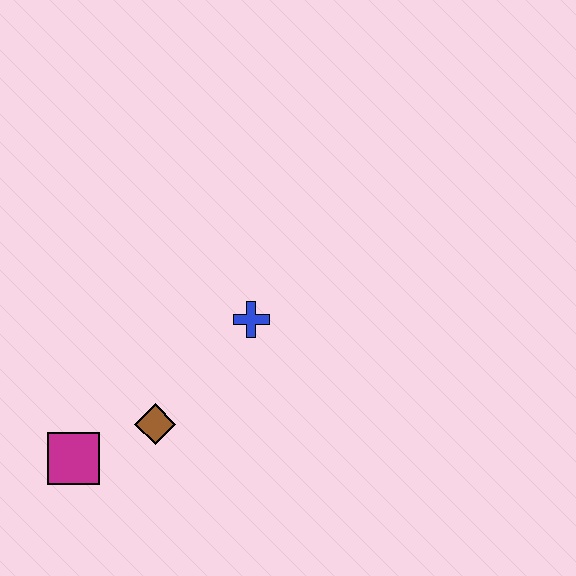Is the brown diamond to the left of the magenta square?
No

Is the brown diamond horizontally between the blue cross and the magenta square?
Yes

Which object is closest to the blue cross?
The brown diamond is closest to the blue cross.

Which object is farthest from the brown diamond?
The blue cross is farthest from the brown diamond.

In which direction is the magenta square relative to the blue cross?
The magenta square is to the left of the blue cross.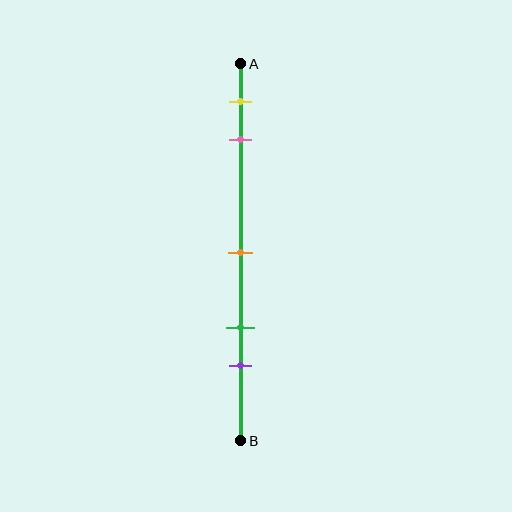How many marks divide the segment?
There are 5 marks dividing the segment.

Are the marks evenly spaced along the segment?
No, the marks are not evenly spaced.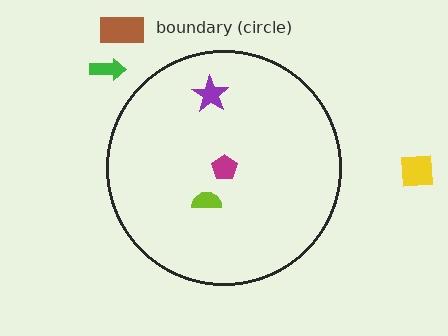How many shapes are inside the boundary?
3 inside, 3 outside.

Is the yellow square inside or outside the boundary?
Outside.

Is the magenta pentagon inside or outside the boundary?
Inside.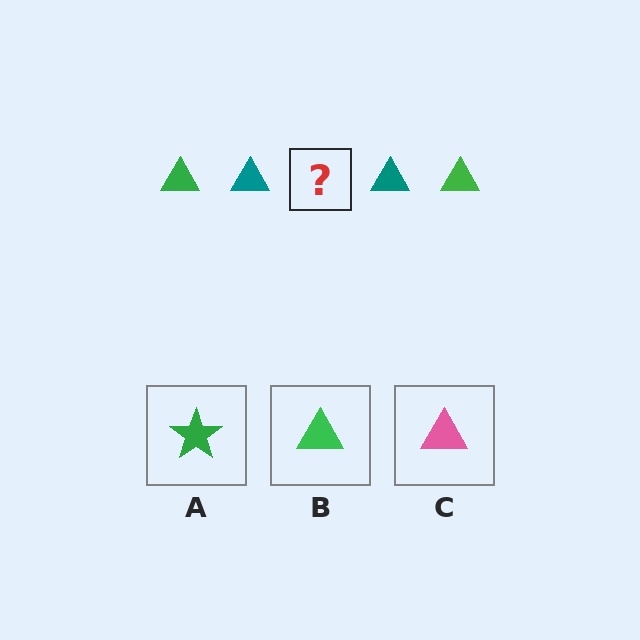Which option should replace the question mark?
Option B.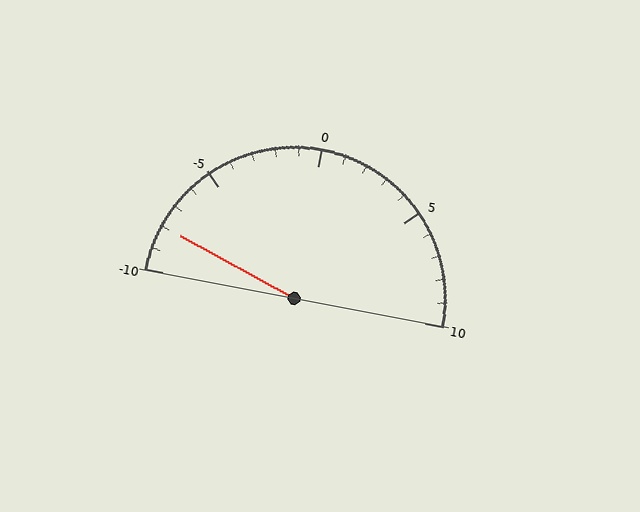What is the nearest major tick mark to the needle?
The nearest major tick mark is -10.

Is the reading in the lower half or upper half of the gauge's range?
The reading is in the lower half of the range (-10 to 10).